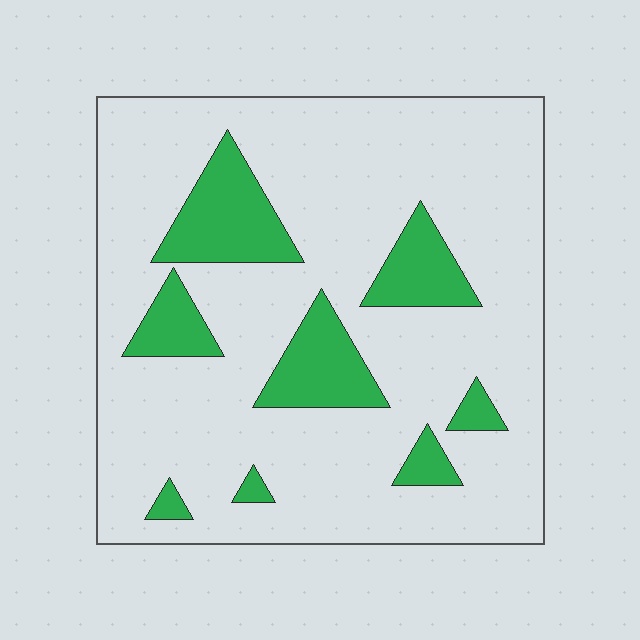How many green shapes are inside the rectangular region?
8.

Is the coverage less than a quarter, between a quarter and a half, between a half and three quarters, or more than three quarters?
Less than a quarter.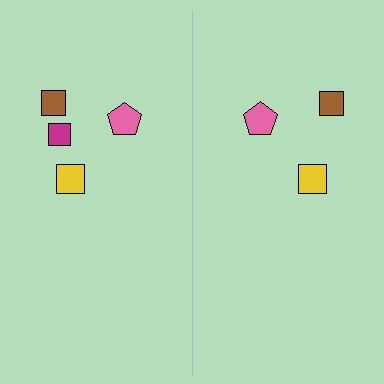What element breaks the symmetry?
A magenta square is missing from the right side.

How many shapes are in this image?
There are 7 shapes in this image.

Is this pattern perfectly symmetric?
No, the pattern is not perfectly symmetric. A magenta square is missing from the right side.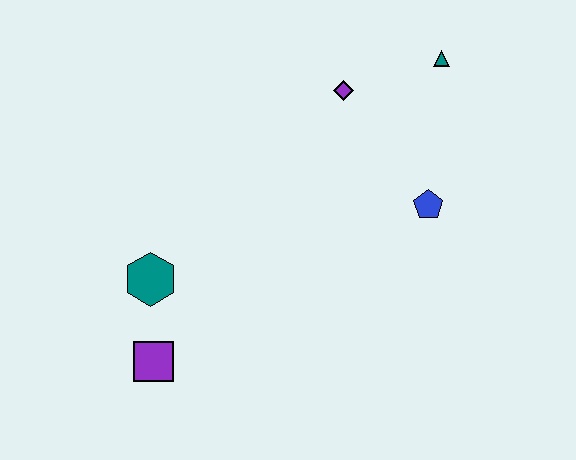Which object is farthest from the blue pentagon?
The purple square is farthest from the blue pentagon.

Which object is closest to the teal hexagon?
The purple square is closest to the teal hexagon.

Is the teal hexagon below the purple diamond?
Yes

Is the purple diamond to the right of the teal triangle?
No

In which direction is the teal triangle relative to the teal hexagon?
The teal triangle is to the right of the teal hexagon.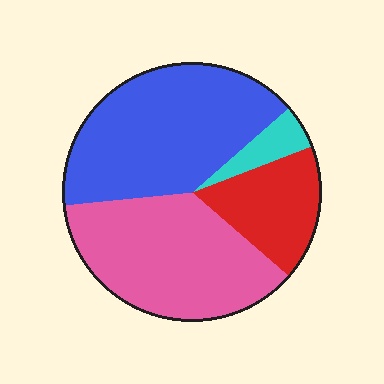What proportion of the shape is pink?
Pink covers about 35% of the shape.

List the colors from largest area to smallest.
From largest to smallest: blue, pink, red, cyan.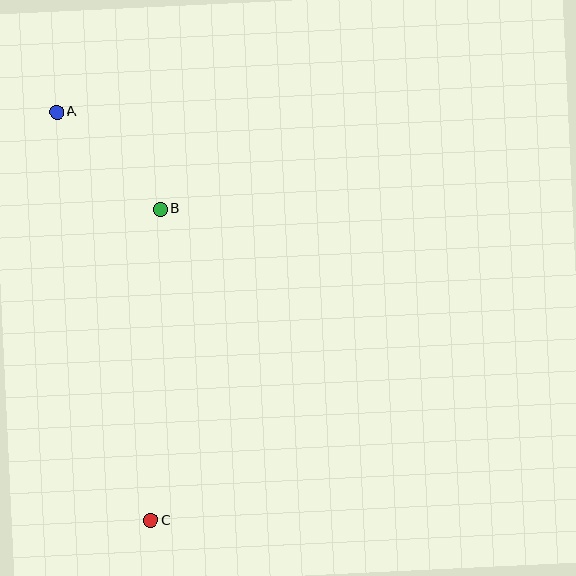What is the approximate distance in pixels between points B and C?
The distance between B and C is approximately 311 pixels.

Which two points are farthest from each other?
Points A and C are farthest from each other.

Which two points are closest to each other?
Points A and B are closest to each other.